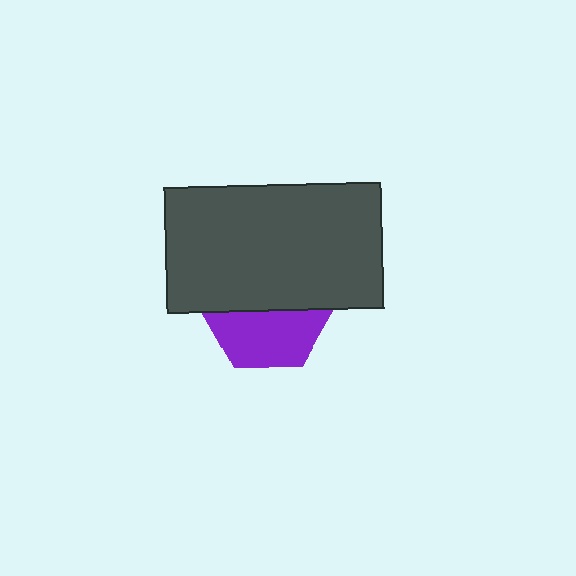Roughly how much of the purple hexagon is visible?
About half of it is visible (roughly 46%).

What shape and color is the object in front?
The object in front is a dark gray rectangle.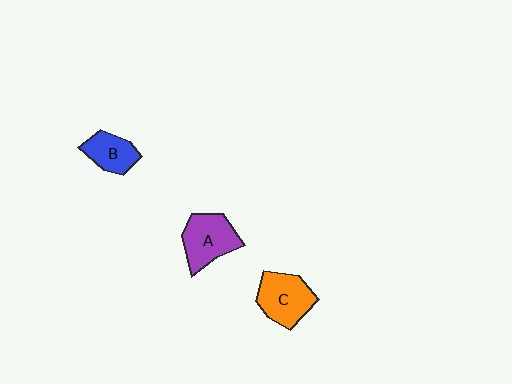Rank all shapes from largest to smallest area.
From largest to smallest: C (orange), A (purple), B (blue).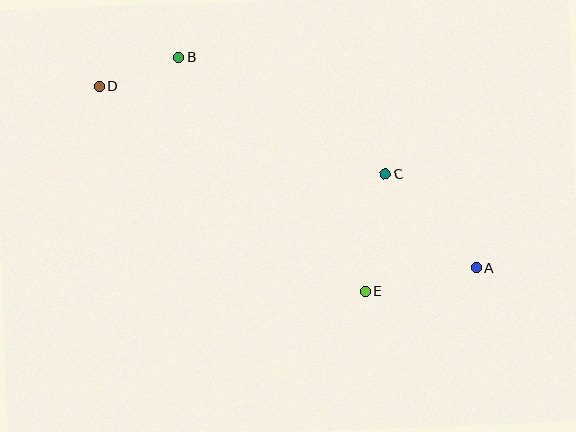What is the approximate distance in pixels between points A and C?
The distance between A and C is approximately 130 pixels.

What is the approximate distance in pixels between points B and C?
The distance between B and C is approximately 237 pixels.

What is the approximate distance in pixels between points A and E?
The distance between A and E is approximately 114 pixels.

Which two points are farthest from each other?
Points A and D are farthest from each other.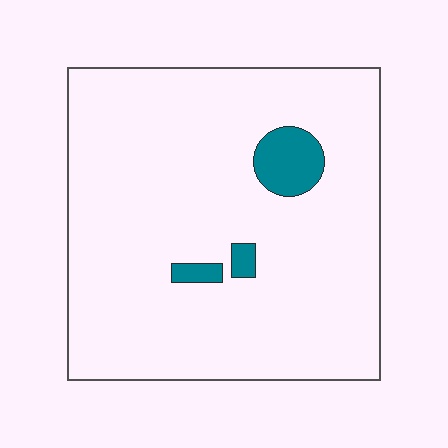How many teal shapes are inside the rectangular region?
3.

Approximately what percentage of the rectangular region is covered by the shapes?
Approximately 5%.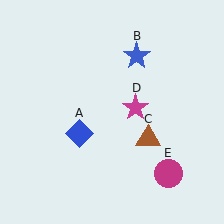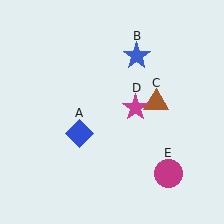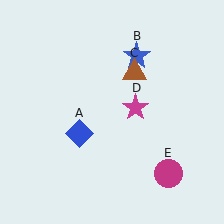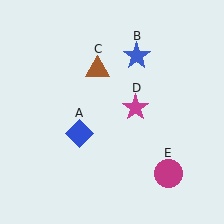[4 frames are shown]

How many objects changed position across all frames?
1 object changed position: brown triangle (object C).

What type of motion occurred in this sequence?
The brown triangle (object C) rotated counterclockwise around the center of the scene.